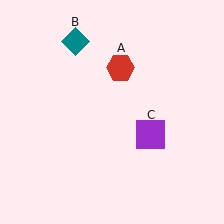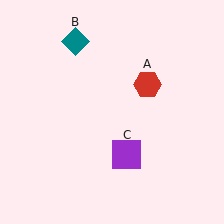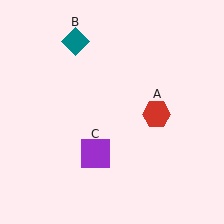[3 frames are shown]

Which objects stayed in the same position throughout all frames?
Teal diamond (object B) remained stationary.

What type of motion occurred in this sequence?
The red hexagon (object A), purple square (object C) rotated clockwise around the center of the scene.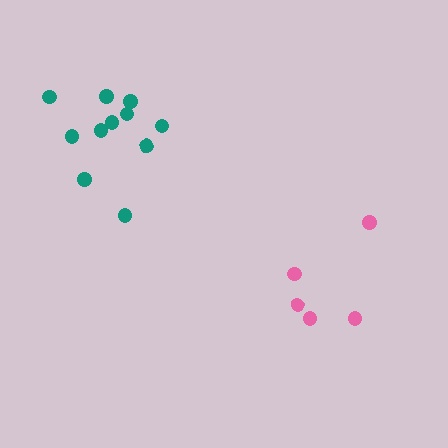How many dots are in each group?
Group 1: 5 dots, Group 2: 11 dots (16 total).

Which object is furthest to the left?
The teal cluster is leftmost.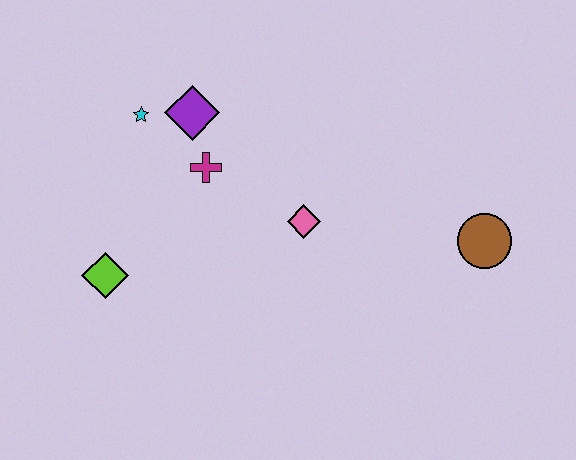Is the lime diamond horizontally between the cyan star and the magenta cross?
No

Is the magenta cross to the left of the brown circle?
Yes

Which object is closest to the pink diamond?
The magenta cross is closest to the pink diamond.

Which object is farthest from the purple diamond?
The brown circle is farthest from the purple diamond.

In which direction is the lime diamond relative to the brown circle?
The lime diamond is to the left of the brown circle.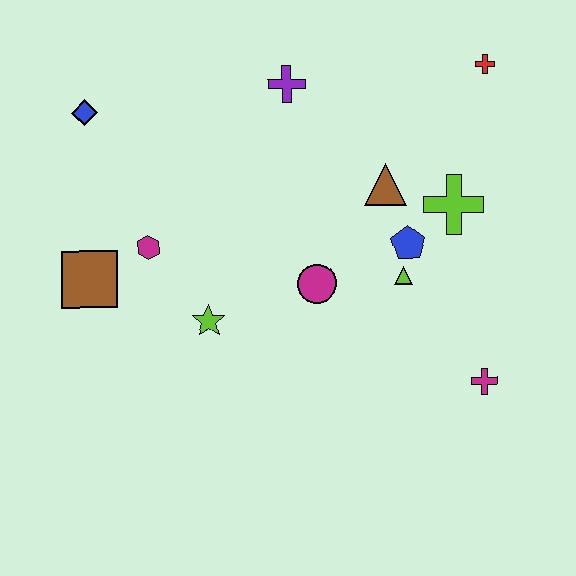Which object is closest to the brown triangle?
The blue pentagon is closest to the brown triangle.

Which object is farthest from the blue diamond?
The magenta cross is farthest from the blue diamond.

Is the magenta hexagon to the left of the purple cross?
Yes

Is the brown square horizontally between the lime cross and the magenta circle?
No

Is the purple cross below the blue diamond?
No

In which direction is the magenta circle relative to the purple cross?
The magenta circle is below the purple cross.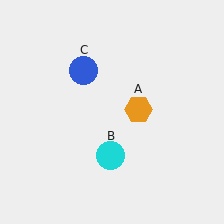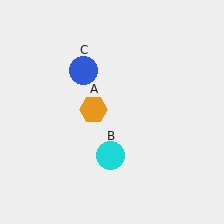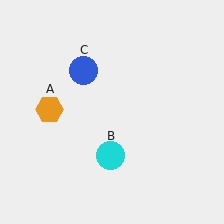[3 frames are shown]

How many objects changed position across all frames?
1 object changed position: orange hexagon (object A).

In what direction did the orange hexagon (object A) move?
The orange hexagon (object A) moved left.